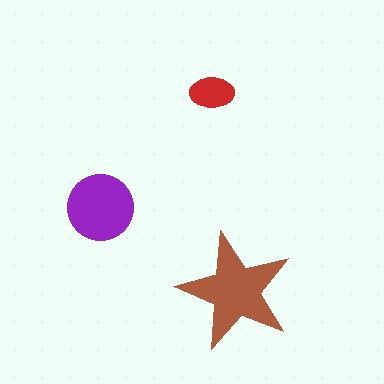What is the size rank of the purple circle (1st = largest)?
2nd.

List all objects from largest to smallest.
The brown star, the purple circle, the red ellipse.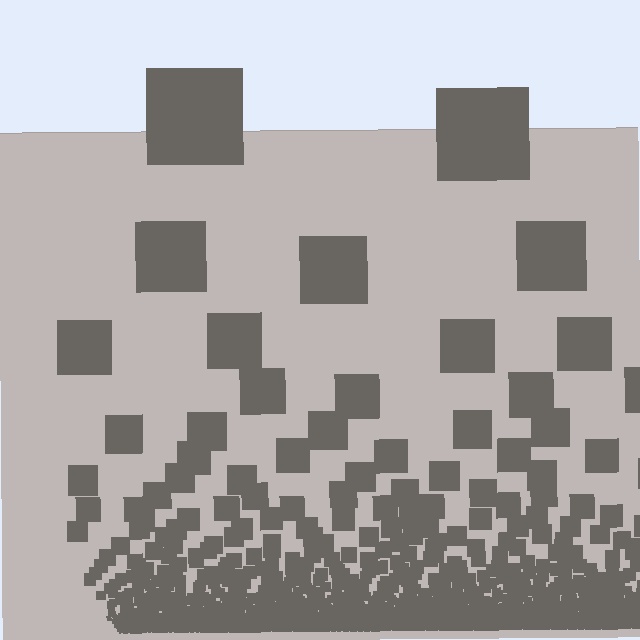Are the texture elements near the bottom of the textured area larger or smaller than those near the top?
Smaller. The gradient is inverted — elements near the bottom are smaller and denser.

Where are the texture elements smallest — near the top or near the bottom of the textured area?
Near the bottom.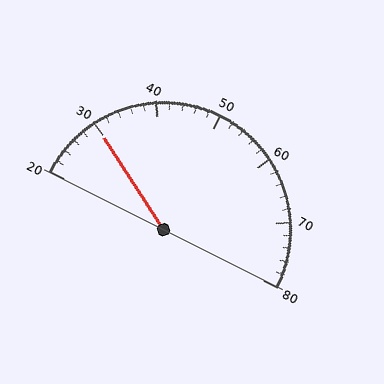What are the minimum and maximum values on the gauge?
The gauge ranges from 20 to 80.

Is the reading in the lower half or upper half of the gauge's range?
The reading is in the lower half of the range (20 to 80).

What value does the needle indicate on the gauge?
The needle indicates approximately 30.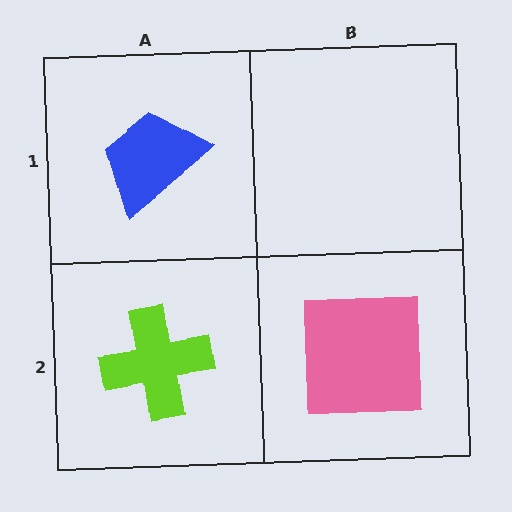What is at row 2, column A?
A lime cross.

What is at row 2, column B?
A pink square.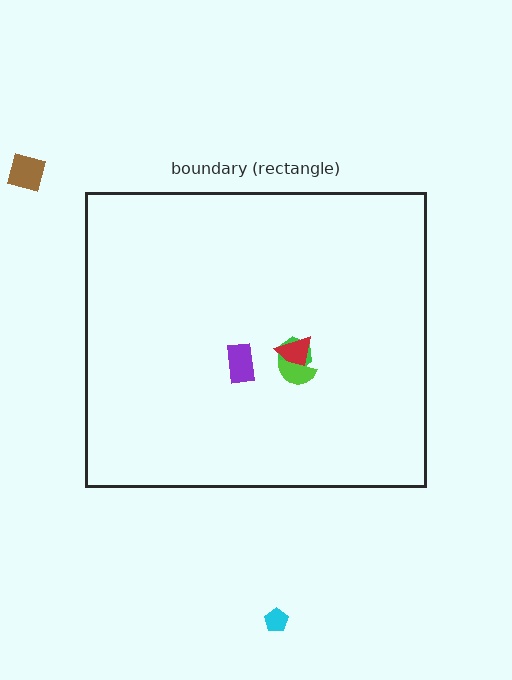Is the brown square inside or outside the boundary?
Outside.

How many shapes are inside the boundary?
4 inside, 2 outside.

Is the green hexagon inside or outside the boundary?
Inside.